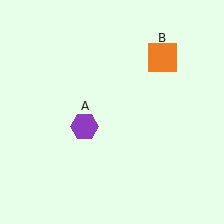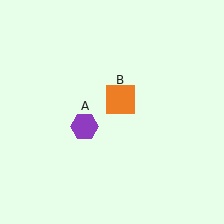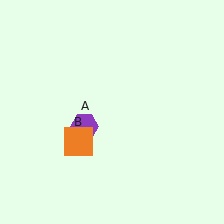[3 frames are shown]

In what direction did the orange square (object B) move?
The orange square (object B) moved down and to the left.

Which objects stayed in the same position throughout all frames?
Purple hexagon (object A) remained stationary.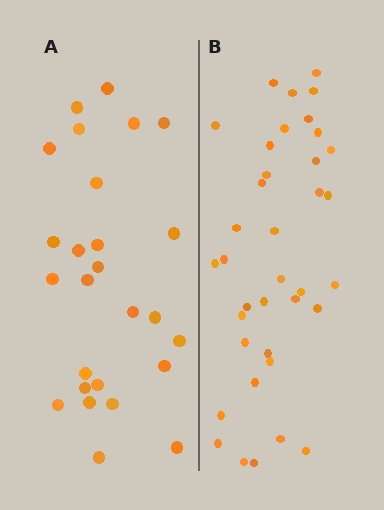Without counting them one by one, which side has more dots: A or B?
Region B (the right region) has more dots.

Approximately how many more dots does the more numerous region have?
Region B has roughly 12 or so more dots than region A.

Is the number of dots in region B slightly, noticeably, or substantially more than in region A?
Region B has noticeably more, but not dramatically so. The ratio is roughly 1.4 to 1.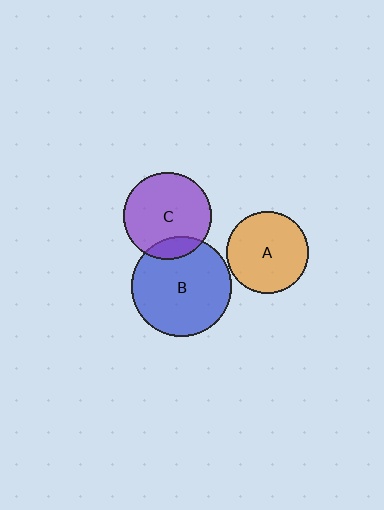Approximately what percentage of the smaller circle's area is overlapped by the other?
Approximately 15%.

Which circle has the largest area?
Circle B (blue).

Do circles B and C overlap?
Yes.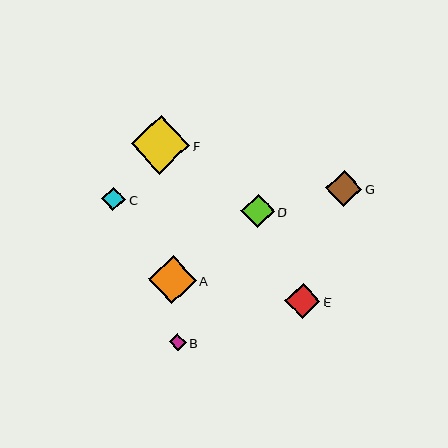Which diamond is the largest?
Diamond F is the largest with a size of approximately 58 pixels.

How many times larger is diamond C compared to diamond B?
Diamond C is approximately 1.4 times the size of diamond B.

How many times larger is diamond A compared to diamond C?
Diamond A is approximately 2.0 times the size of diamond C.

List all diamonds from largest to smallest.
From largest to smallest: F, A, G, E, D, C, B.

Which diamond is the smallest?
Diamond B is the smallest with a size of approximately 17 pixels.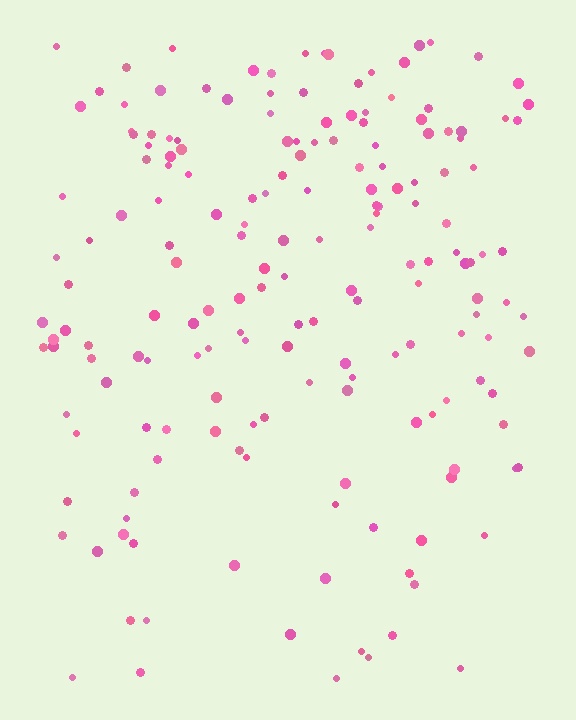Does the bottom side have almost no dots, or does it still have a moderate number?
Still a moderate number, just noticeably fewer than the top.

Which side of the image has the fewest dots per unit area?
The bottom.